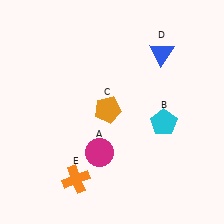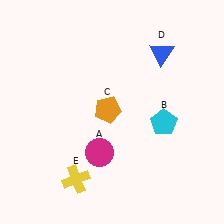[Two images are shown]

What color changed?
The cross (E) changed from orange in Image 1 to yellow in Image 2.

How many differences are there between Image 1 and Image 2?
There is 1 difference between the two images.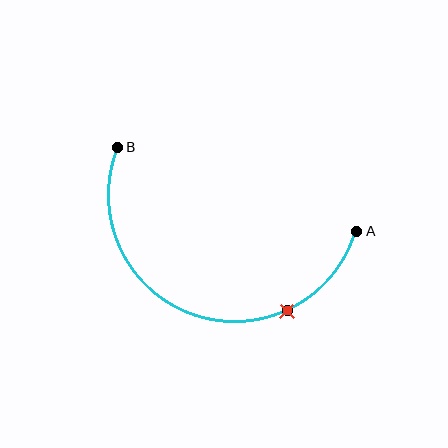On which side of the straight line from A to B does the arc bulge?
The arc bulges below the straight line connecting A and B.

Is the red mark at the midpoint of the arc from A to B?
No. The red mark lies on the arc but is closer to endpoint A. The arc midpoint would be at the point on the curve equidistant along the arc from both A and B.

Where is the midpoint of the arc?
The arc midpoint is the point on the curve farthest from the straight line joining A and B. It sits below that line.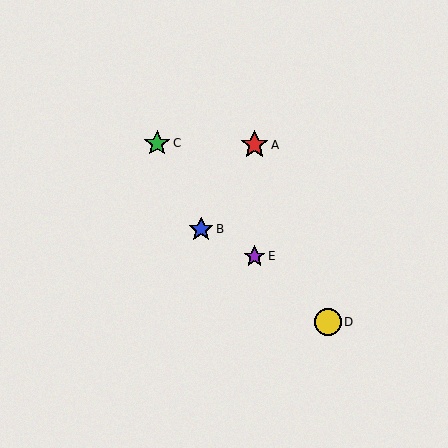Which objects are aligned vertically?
Objects A, E are aligned vertically.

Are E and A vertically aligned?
Yes, both are at x≈254.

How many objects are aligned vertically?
2 objects (A, E) are aligned vertically.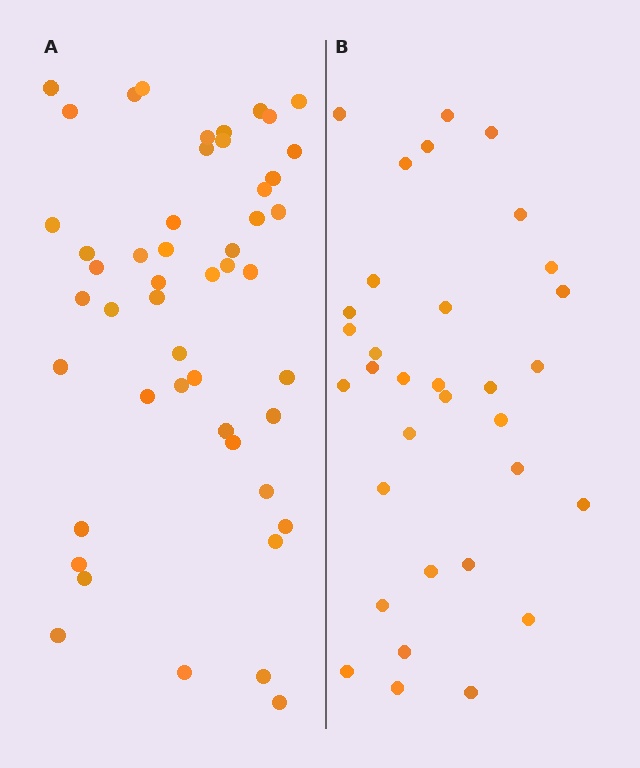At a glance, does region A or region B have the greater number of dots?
Region A (the left region) has more dots.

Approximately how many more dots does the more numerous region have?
Region A has approximately 15 more dots than region B.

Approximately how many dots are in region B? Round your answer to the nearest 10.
About 30 dots. (The exact count is 33, which rounds to 30.)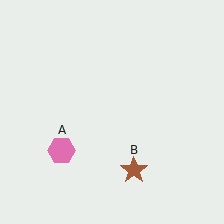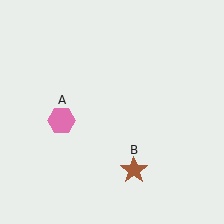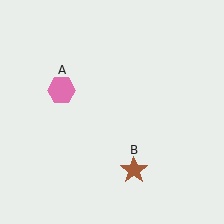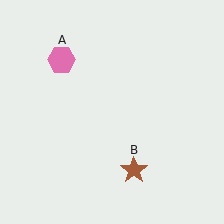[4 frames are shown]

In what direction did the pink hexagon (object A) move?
The pink hexagon (object A) moved up.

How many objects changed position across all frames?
1 object changed position: pink hexagon (object A).